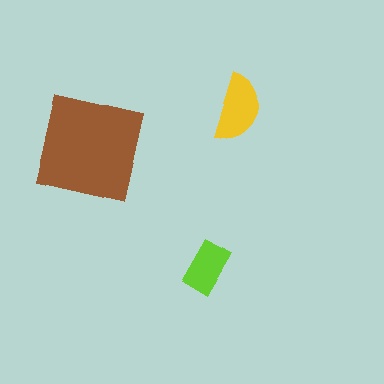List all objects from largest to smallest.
The brown square, the yellow semicircle, the lime rectangle.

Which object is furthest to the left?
The brown square is leftmost.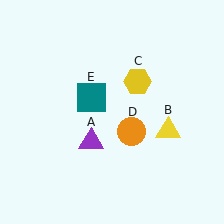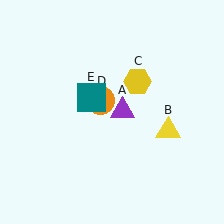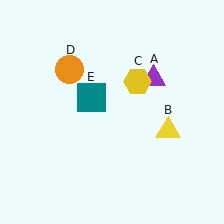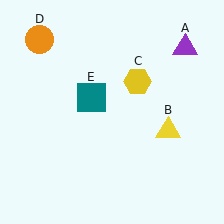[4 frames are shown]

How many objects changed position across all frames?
2 objects changed position: purple triangle (object A), orange circle (object D).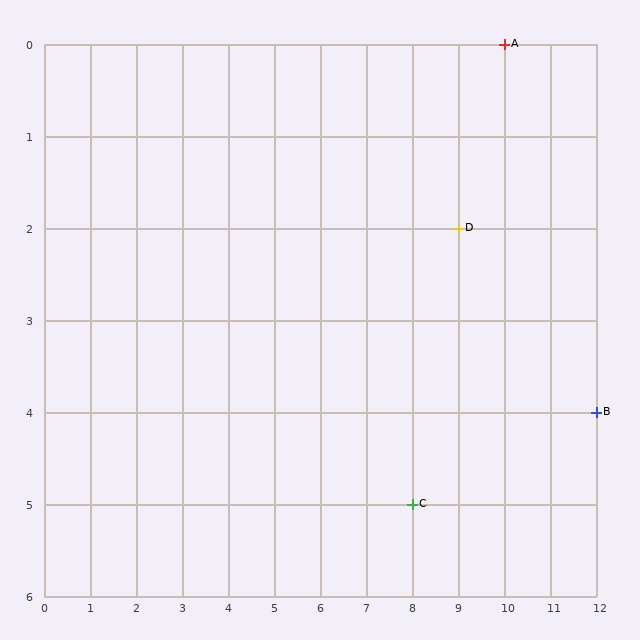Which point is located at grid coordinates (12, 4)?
Point B is at (12, 4).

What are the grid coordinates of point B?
Point B is at grid coordinates (12, 4).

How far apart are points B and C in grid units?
Points B and C are 4 columns and 1 row apart (about 4.1 grid units diagonally).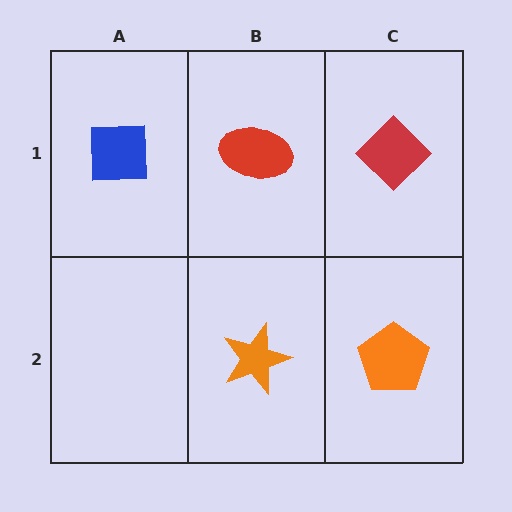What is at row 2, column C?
An orange pentagon.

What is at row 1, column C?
A red diamond.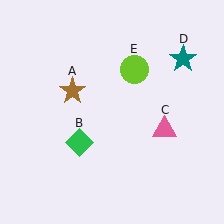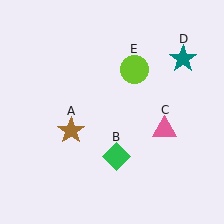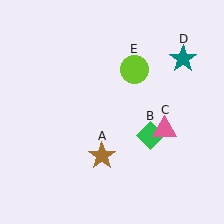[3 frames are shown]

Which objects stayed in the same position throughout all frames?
Pink triangle (object C) and teal star (object D) and lime circle (object E) remained stationary.